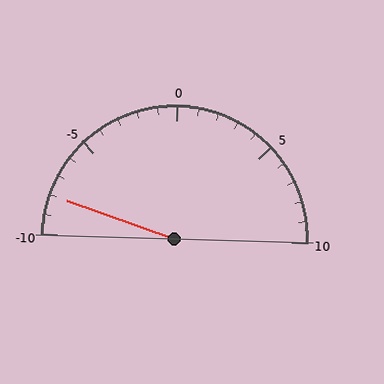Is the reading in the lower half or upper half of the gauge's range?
The reading is in the lower half of the range (-10 to 10).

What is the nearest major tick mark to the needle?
The nearest major tick mark is -10.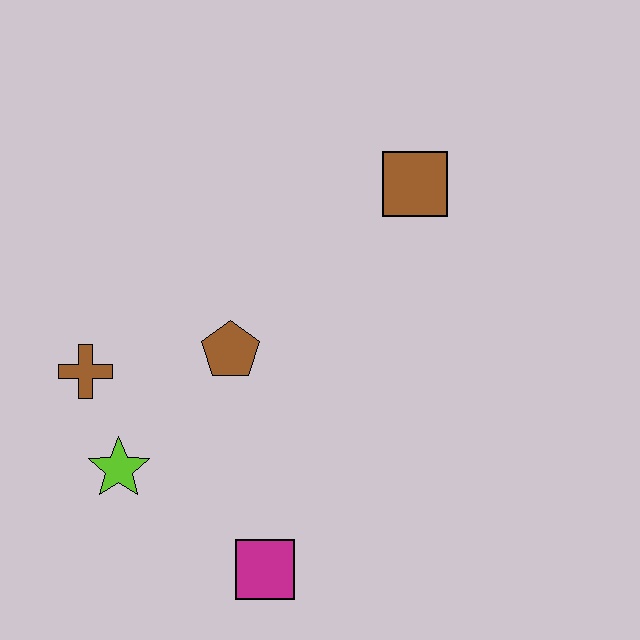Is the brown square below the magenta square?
No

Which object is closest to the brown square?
The brown pentagon is closest to the brown square.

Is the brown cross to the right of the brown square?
No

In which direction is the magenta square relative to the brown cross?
The magenta square is below the brown cross.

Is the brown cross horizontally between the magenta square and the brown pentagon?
No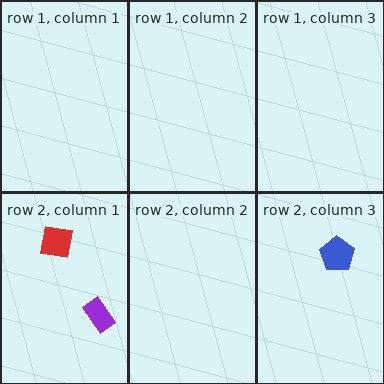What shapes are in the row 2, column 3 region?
The blue pentagon.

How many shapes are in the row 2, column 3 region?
1.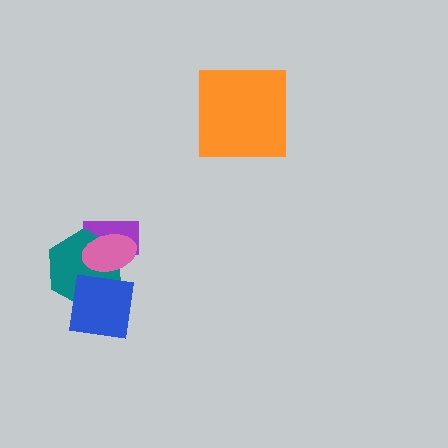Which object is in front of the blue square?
The pink ellipse is in front of the blue square.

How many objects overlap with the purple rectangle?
2 objects overlap with the purple rectangle.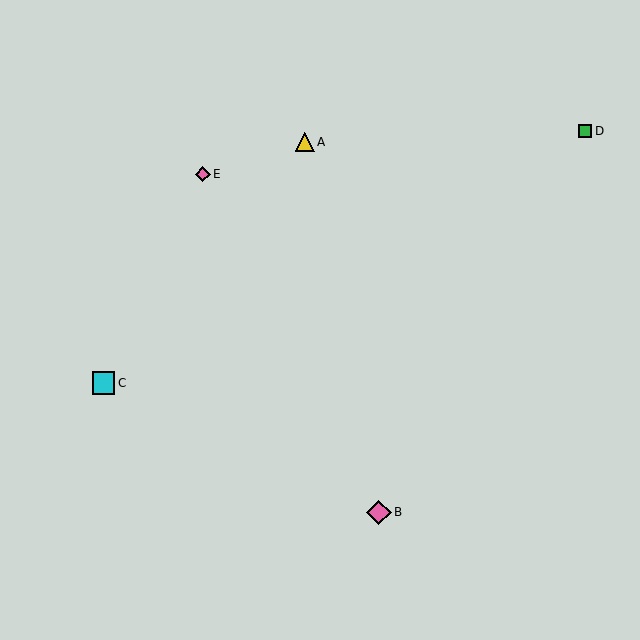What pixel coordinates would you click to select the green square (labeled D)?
Click at (585, 131) to select the green square D.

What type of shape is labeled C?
Shape C is a cyan square.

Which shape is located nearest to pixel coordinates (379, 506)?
The pink diamond (labeled B) at (379, 512) is nearest to that location.